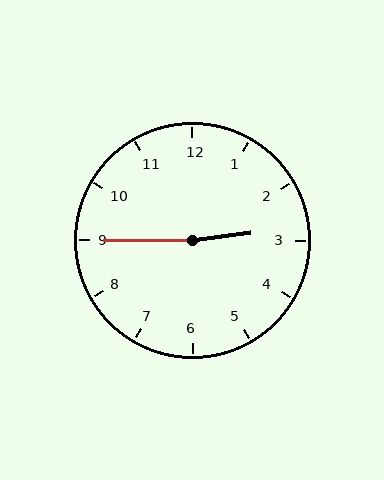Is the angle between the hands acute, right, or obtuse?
It is obtuse.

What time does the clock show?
2:45.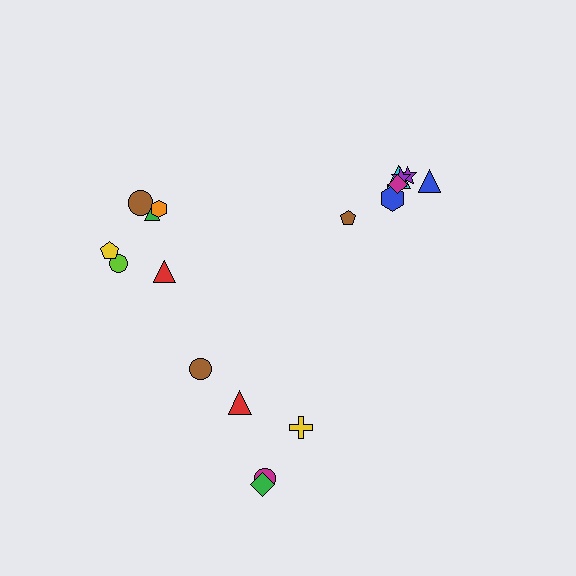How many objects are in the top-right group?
There are 8 objects.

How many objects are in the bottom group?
There are 5 objects.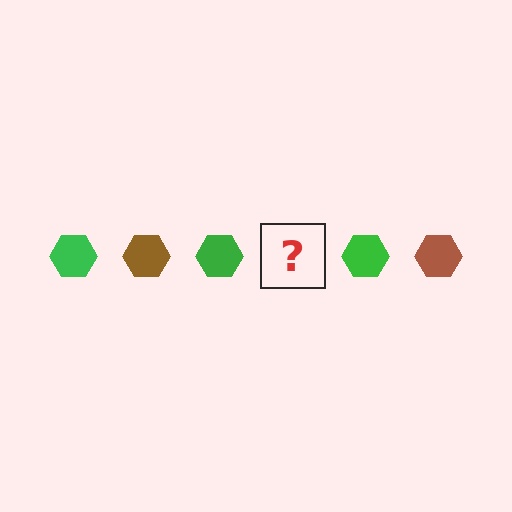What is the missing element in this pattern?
The missing element is a brown hexagon.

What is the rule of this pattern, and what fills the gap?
The rule is that the pattern cycles through green, brown hexagons. The gap should be filled with a brown hexagon.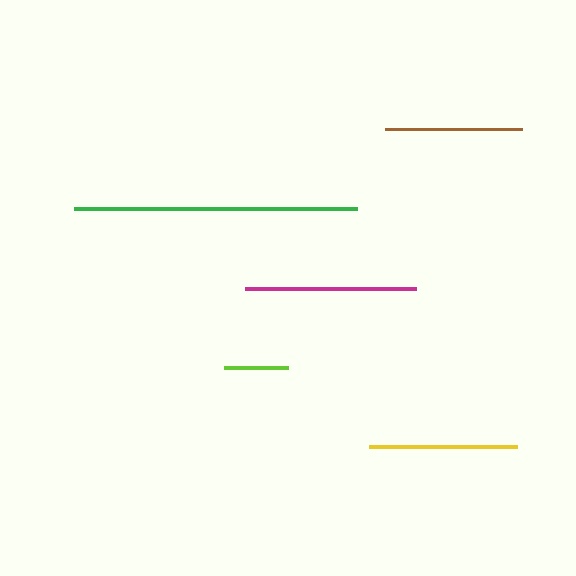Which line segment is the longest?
The green line is the longest at approximately 283 pixels.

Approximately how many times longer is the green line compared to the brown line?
The green line is approximately 2.1 times the length of the brown line.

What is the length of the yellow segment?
The yellow segment is approximately 147 pixels long.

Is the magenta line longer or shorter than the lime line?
The magenta line is longer than the lime line.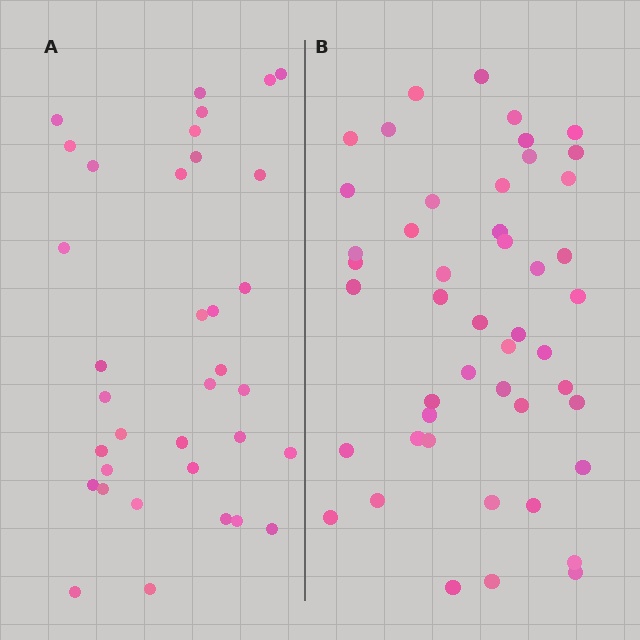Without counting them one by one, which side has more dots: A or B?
Region B (the right region) has more dots.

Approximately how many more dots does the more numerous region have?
Region B has roughly 12 or so more dots than region A.